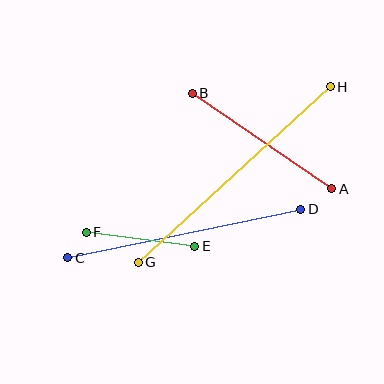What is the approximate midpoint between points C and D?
The midpoint is at approximately (184, 234) pixels.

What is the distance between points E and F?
The distance is approximately 110 pixels.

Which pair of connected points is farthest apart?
Points G and H are farthest apart.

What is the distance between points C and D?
The distance is approximately 238 pixels.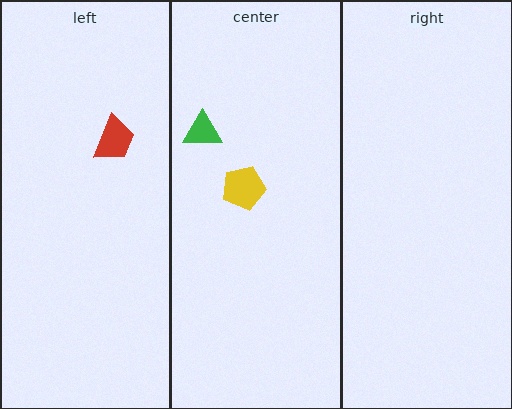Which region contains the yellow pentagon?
The center region.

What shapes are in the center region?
The yellow pentagon, the green triangle.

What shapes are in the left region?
The red trapezoid.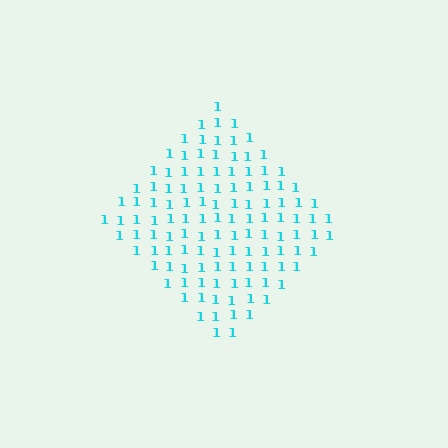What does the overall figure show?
The overall figure shows a diamond.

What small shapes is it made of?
It is made of small digit 1's.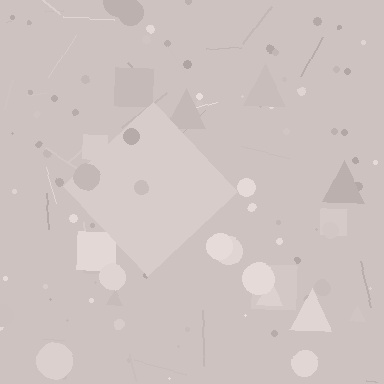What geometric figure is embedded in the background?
A diamond is embedded in the background.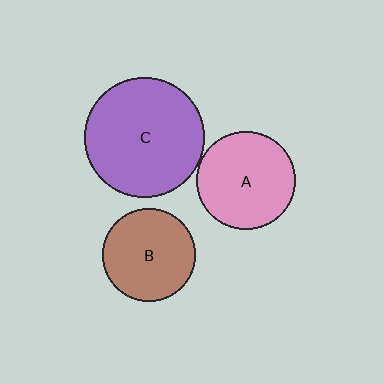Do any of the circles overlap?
No, none of the circles overlap.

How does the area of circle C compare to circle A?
Approximately 1.5 times.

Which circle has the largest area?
Circle C (purple).